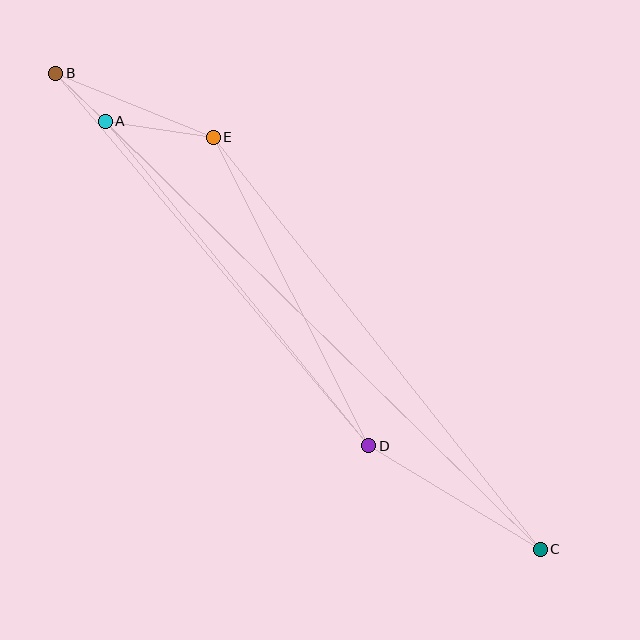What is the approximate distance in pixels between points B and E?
The distance between B and E is approximately 170 pixels.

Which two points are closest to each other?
Points A and B are closest to each other.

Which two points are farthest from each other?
Points B and C are farthest from each other.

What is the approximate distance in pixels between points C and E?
The distance between C and E is approximately 526 pixels.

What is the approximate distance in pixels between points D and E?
The distance between D and E is approximately 345 pixels.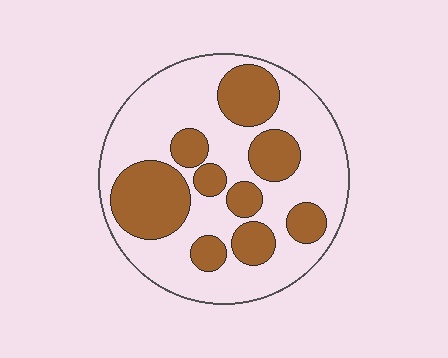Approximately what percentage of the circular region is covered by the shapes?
Approximately 35%.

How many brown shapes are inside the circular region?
9.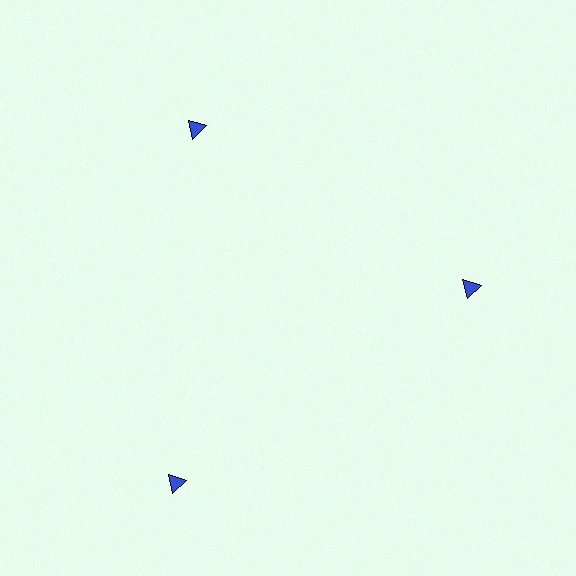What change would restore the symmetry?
The symmetry would be restored by moving it inward, back onto the ring so that all 3 triangles sit at equal angles and equal distance from the center.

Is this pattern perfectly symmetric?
No. The 3 blue triangles are arranged in a ring, but one element near the 7 o'clock position is pushed outward from the center, breaking the 3-fold rotational symmetry.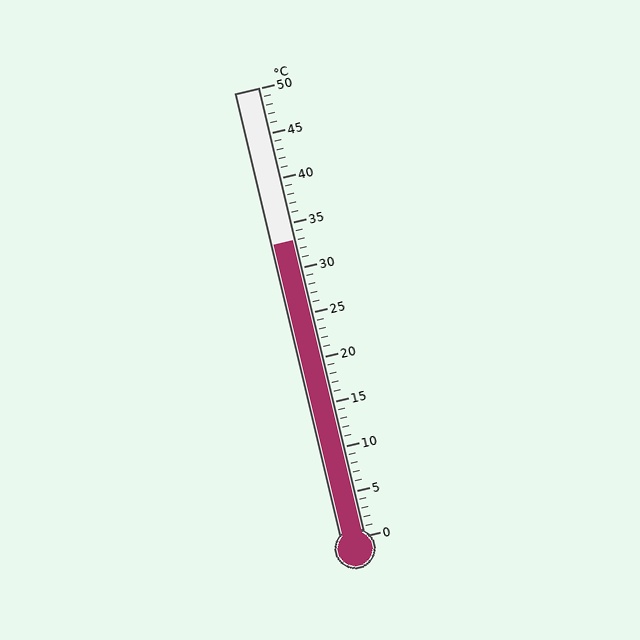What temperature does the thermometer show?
The thermometer shows approximately 33°C.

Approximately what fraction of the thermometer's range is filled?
The thermometer is filled to approximately 65% of its range.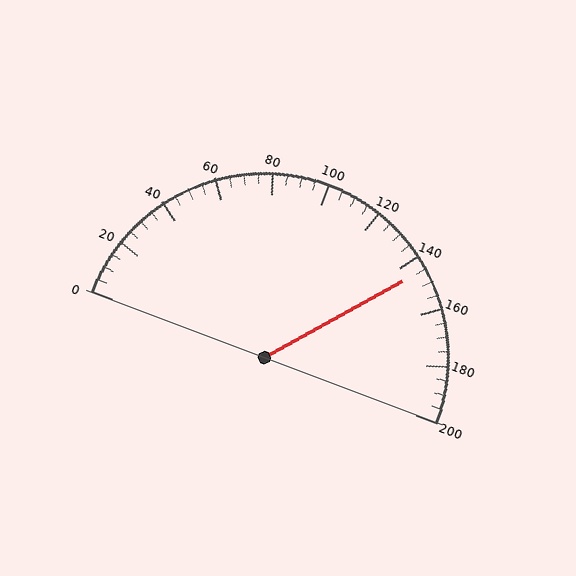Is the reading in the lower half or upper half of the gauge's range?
The reading is in the upper half of the range (0 to 200).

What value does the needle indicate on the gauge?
The needle indicates approximately 145.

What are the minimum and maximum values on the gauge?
The gauge ranges from 0 to 200.